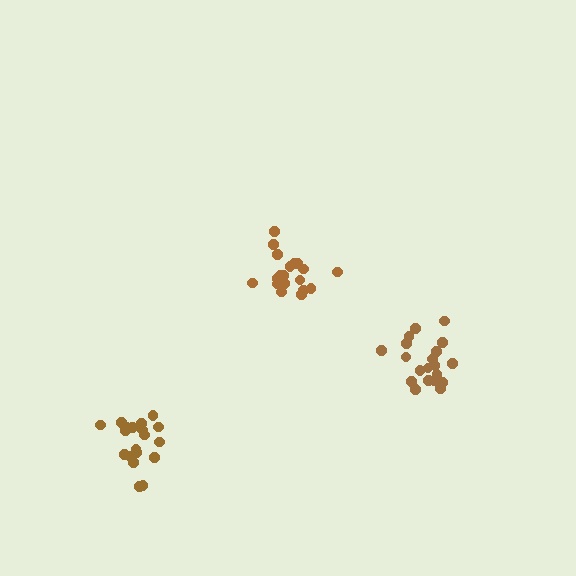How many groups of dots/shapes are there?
There are 3 groups.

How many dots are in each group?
Group 1: 19 dots, Group 2: 19 dots, Group 3: 20 dots (58 total).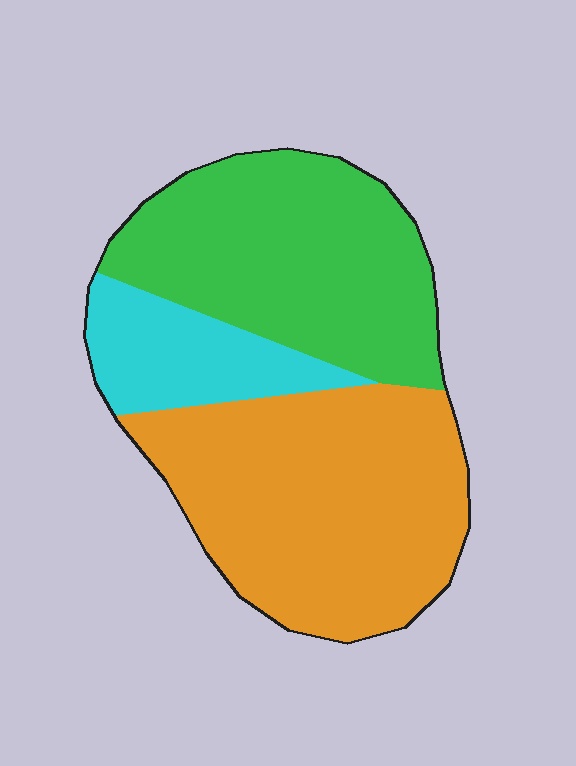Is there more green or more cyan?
Green.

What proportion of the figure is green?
Green covers about 40% of the figure.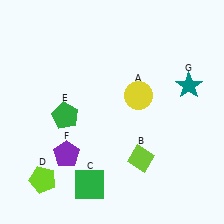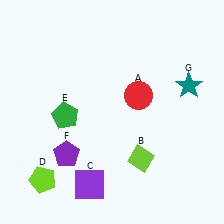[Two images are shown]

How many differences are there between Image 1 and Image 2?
There are 2 differences between the two images.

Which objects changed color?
A changed from yellow to red. C changed from green to purple.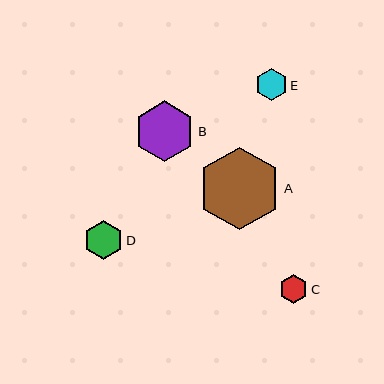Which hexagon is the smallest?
Hexagon C is the smallest with a size of approximately 29 pixels.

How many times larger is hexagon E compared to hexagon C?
Hexagon E is approximately 1.1 times the size of hexagon C.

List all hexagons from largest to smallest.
From largest to smallest: A, B, D, E, C.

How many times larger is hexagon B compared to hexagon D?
Hexagon B is approximately 1.6 times the size of hexagon D.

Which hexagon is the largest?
Hexagon A is the largest with a size of approximately 83 pixels.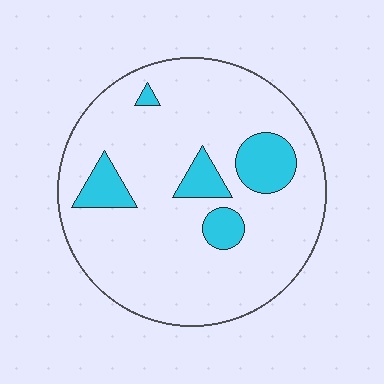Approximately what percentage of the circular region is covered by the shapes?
Approximately 15%.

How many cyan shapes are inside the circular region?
5.